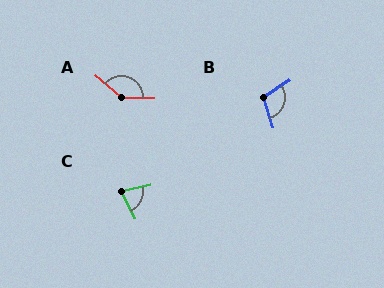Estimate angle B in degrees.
Approximately 107 degrees.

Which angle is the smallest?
C, at approximately 77 degrees.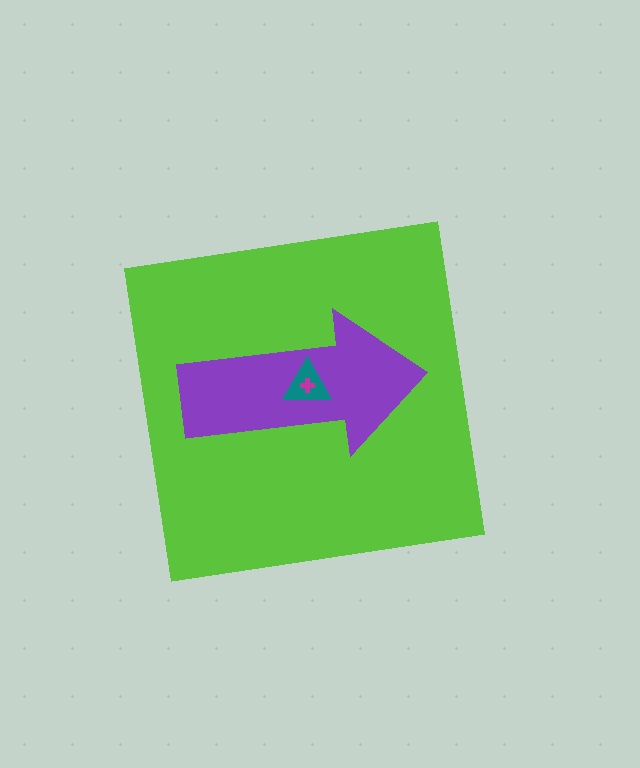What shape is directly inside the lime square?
The purple arrow.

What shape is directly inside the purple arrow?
The teal triangle.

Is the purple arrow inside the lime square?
Yes.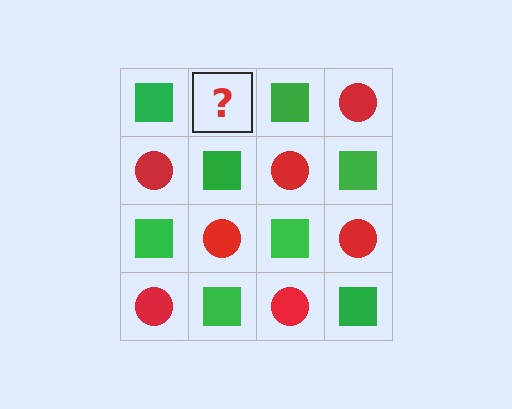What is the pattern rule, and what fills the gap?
The rule is that it alternates green square and red circle in a checkerboard pattern. The gap should be filled with a red circle.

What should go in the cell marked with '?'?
The missing cell should contain a red circle.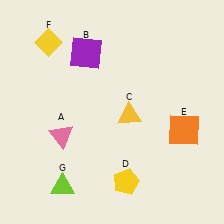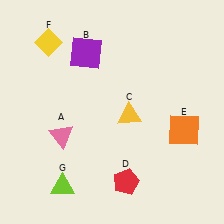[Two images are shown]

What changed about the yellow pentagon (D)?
In Image 1, D is yellow. In Image 2, it changed to red.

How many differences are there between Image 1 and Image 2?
There is 1 difference between the two images.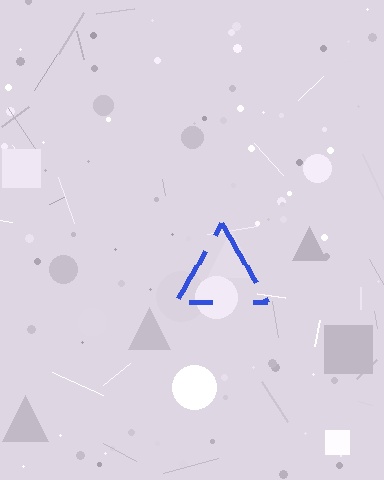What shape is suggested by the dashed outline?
The dashed outline suggests a triangle.